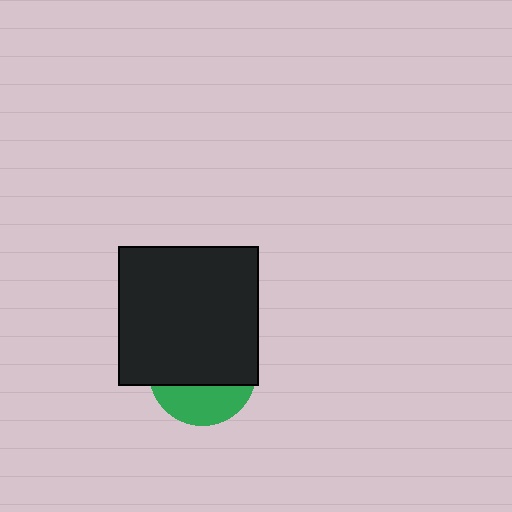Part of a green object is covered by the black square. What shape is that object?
It is a circle.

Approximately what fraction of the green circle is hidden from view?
Roughly 65% of the green circle is hidden behind the black square.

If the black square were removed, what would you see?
You would see the complete green circle.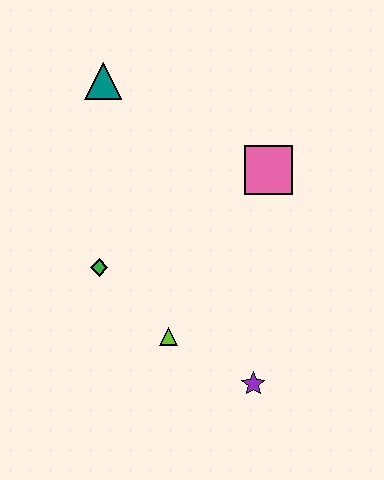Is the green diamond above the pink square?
No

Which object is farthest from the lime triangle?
The teal triangle is farthest from the lime triangle.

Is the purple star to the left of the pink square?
Yes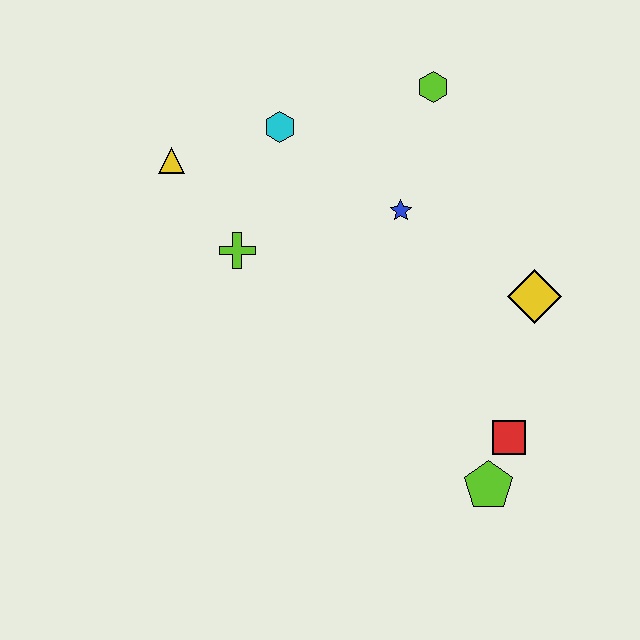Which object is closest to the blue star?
The lime hexagon is closest to the blue star.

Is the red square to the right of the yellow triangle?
Yes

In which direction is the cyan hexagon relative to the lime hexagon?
The cyan hexagon is to the left of the lime hexagon.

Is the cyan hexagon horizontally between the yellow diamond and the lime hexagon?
No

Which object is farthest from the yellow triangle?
The lime pentagon is farthest from the yellow triangle.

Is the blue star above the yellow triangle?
No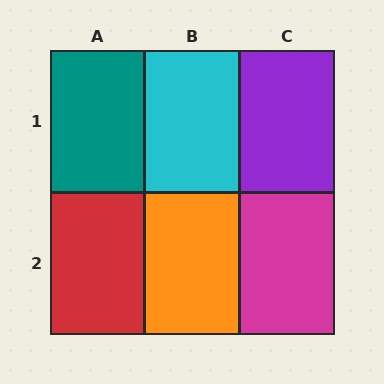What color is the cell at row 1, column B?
Cyan.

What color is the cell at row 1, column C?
Purple.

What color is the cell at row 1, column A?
Teal.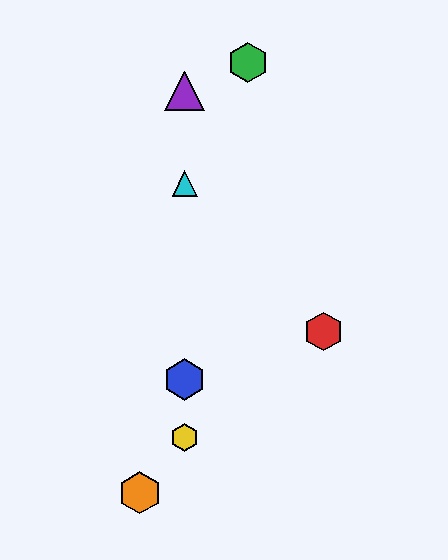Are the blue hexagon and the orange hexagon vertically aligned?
No, the blue hexagon is at x≈185 and the orange hexagon is at x≈140.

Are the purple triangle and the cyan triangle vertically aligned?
Yes, both are at x≈185.